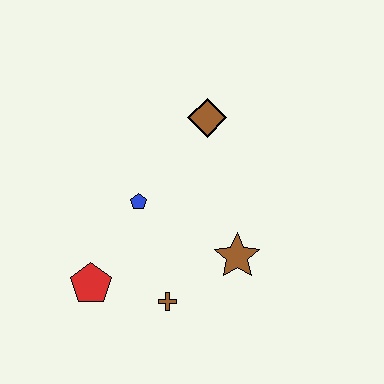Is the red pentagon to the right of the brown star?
No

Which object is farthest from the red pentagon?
The brown diamond is farthest from the red pentagon.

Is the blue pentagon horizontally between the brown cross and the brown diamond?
No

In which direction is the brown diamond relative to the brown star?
The brown diamond is above the brown star.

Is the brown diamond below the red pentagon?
No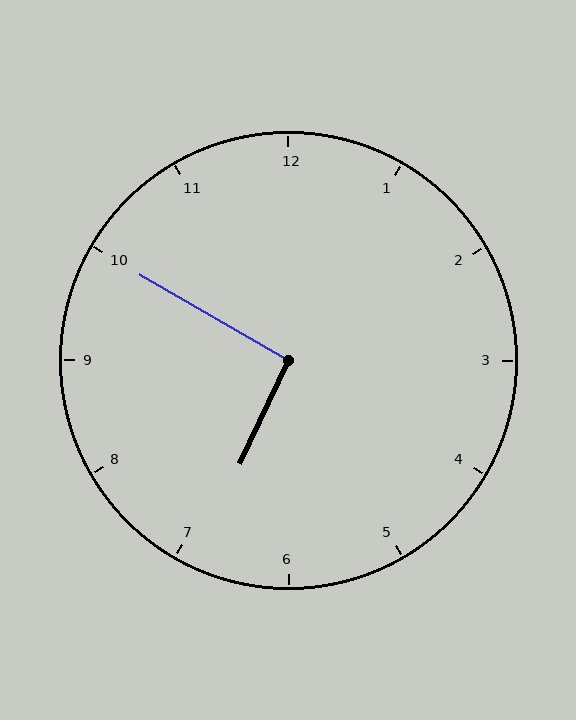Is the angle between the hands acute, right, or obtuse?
It is right.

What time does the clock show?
6:50.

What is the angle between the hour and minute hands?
Approximately 95 degrees.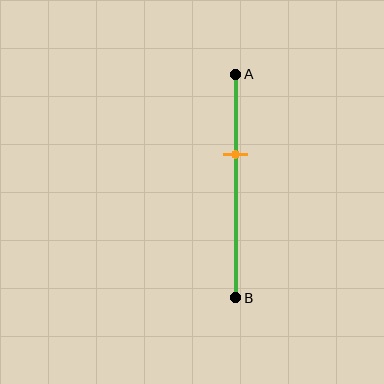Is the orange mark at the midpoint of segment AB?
No, the mark is at about 35% from A, not at the 50% midpoint.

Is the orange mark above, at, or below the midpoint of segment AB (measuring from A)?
The orange mark is above the midpoint of segment AB.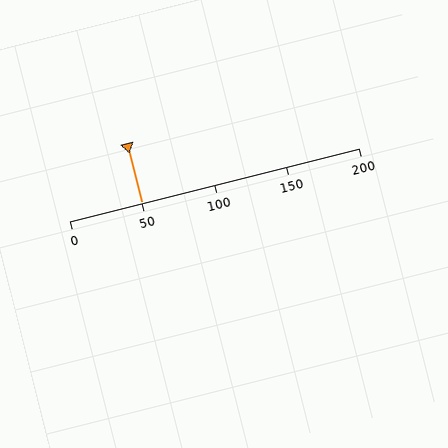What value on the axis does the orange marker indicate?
The marker indicates approximately 50.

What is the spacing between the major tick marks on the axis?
The major ticks are spaced 50 apart.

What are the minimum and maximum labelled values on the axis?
The axis runs from 0 to 200.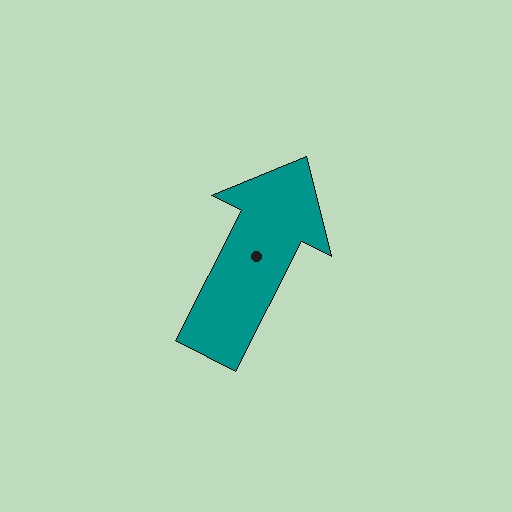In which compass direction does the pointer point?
Northeast.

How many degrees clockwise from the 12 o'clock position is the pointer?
Approximately 27 degrees.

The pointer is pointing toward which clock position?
Roughly 1 o'clock.